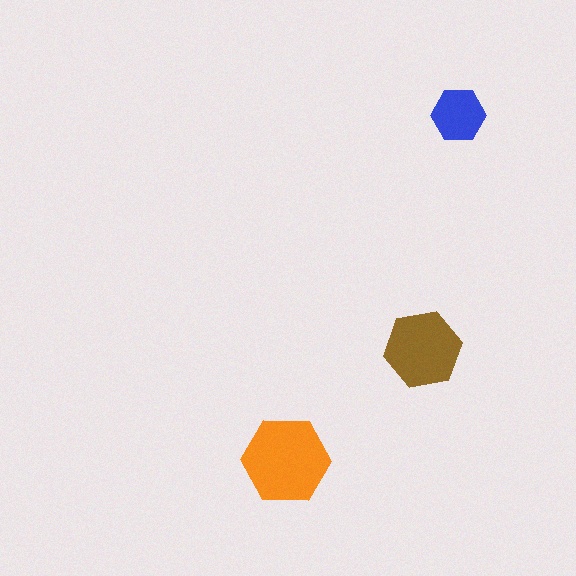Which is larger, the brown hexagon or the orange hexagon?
The orange one.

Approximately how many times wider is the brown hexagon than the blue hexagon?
About 1.5 times wider.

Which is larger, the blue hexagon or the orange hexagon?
The orange one.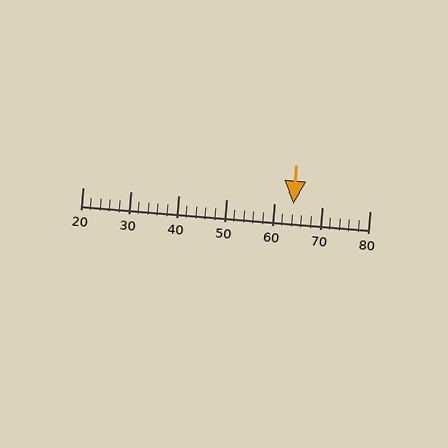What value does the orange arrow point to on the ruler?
The orange arrow points to approximately 64.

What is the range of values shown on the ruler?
The ruler shows values from 20 to 80.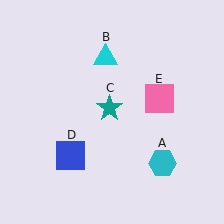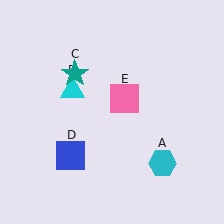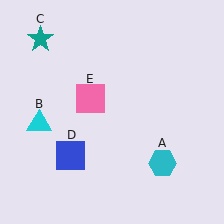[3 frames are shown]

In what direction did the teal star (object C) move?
The teal star (object C) moved up and to the left.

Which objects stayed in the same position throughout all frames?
Cyan hexagon (object A) and blue square (object D) remained stationary.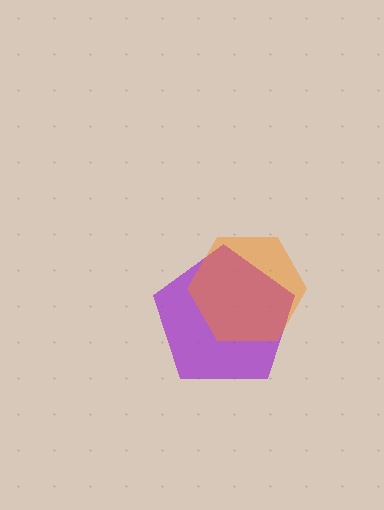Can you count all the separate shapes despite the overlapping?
Yes, there are 2 separate shapes.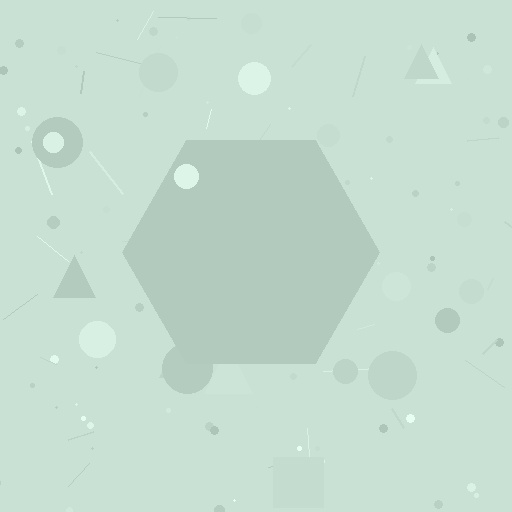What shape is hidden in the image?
A hexagon is hidden in the image.